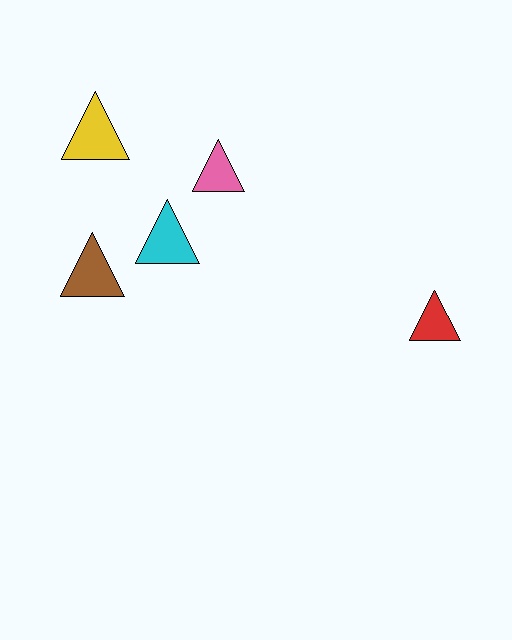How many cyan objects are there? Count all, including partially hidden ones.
There is 1 cyan object.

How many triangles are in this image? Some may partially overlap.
There are 5 triangles.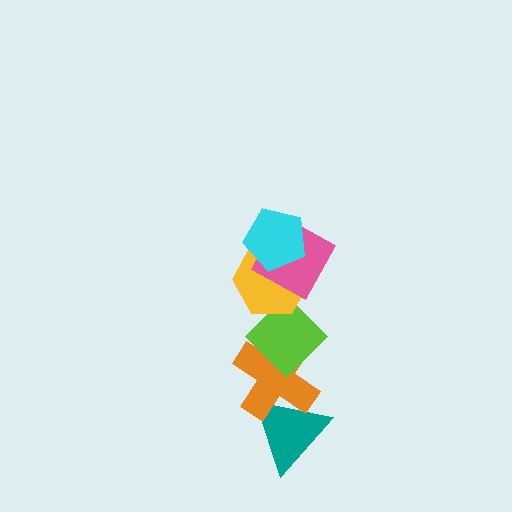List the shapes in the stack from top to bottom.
From top to bottom: the cyan pentagon, the pink square, the yellow hexagon, the lime diamond, the orange cross, the teal triangle.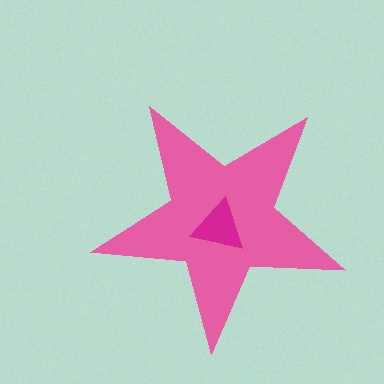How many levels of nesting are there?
2.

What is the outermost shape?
The pink star.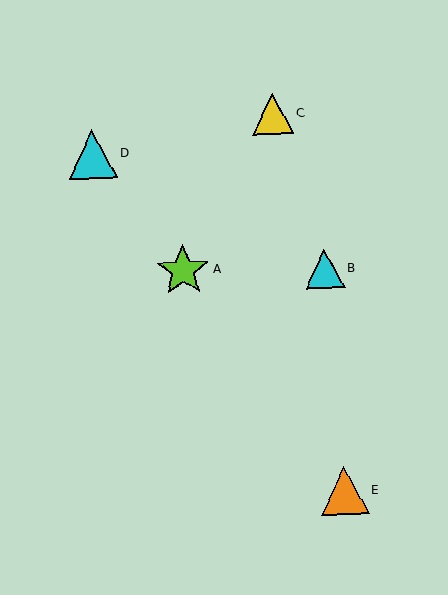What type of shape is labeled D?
Shape D is a cyan triangle.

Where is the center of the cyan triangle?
The center of the cyan triangle is at (325, 269).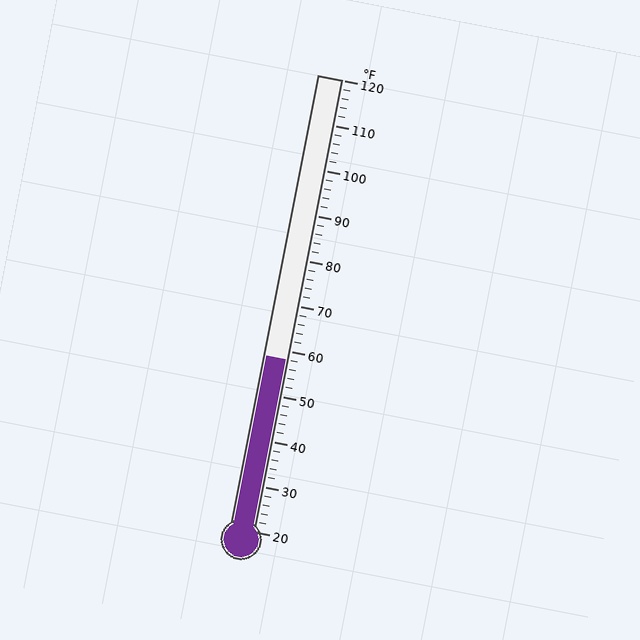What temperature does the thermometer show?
The thermometer shows approximately 58°F.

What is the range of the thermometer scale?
The thermometer scale ranges from 20°F to 120°F.